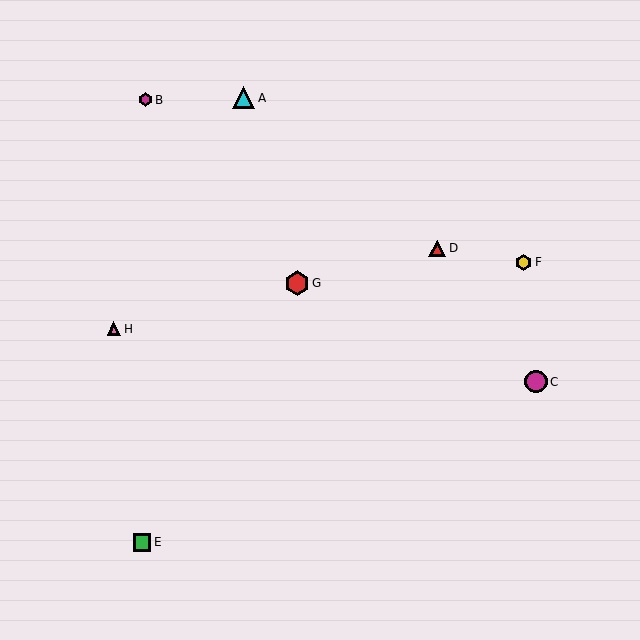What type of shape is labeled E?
Shape E is a green square.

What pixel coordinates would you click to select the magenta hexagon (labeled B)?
Click at (145, 100) to select the magenta hexagon B.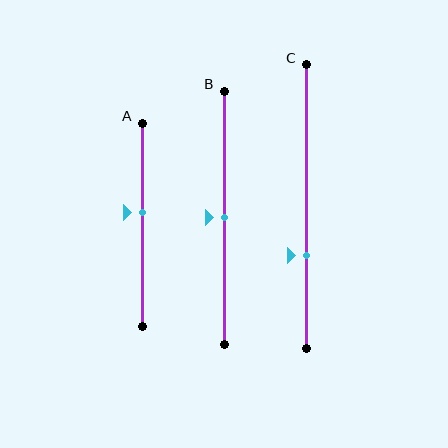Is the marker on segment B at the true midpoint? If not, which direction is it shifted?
Yes, the marker on segment B is at the true midpoint.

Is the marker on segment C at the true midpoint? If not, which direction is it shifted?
No, the marker on segment C is shifted downward by about 17% of the segment length.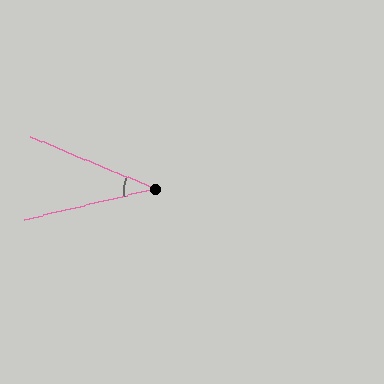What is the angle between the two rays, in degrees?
Approximately 36 degrees.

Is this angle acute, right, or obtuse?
It is acute.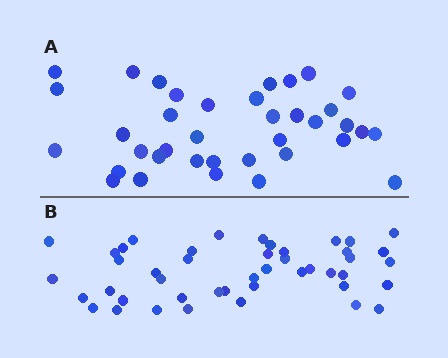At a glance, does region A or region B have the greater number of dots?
Region B (the bottom region) has more dots.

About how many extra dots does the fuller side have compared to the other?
Region B has roughly 8 or so more dots than region A.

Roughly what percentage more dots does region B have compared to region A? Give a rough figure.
About 20% more.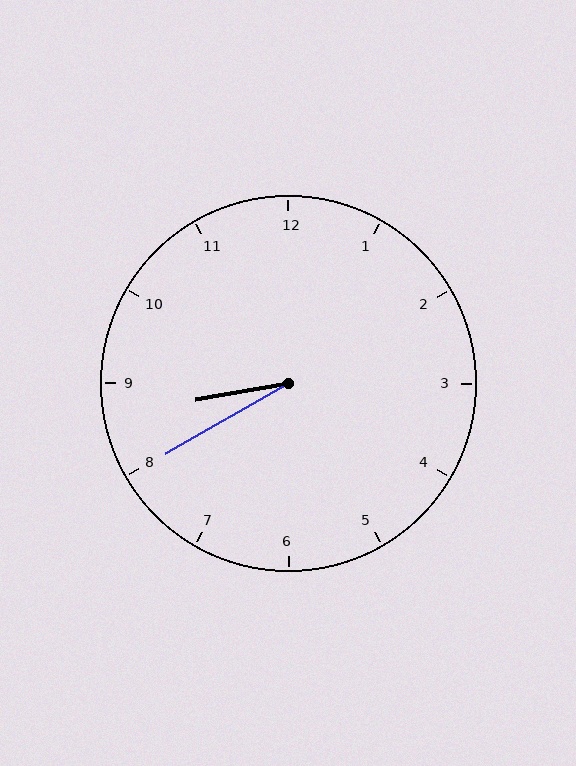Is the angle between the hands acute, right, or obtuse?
It is acute.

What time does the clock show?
8:40.